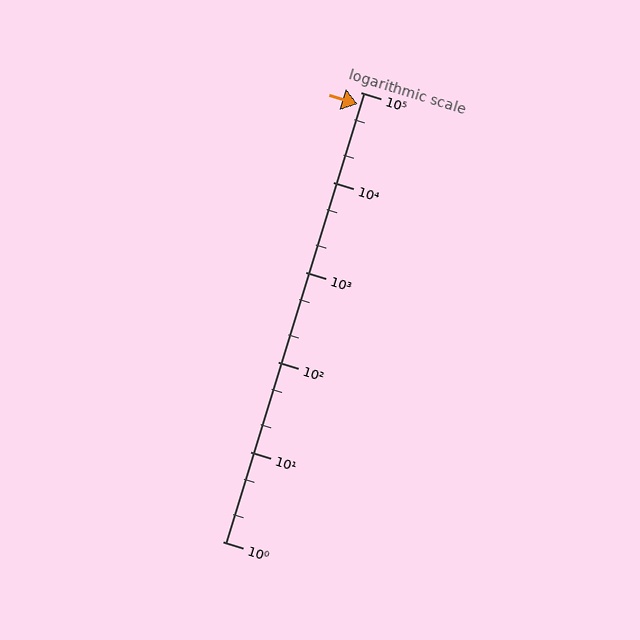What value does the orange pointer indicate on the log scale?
The pointer indicates approximately 73000.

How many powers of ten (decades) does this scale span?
The scale spans 5 decades, from 1 to 100000.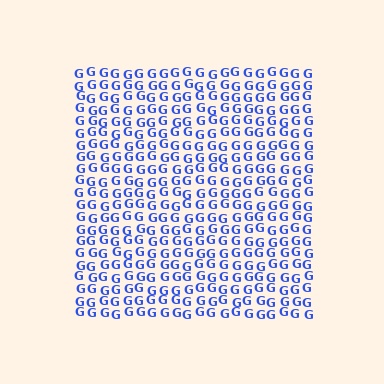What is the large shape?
The large shape is a square.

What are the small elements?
The small elements are letter G's.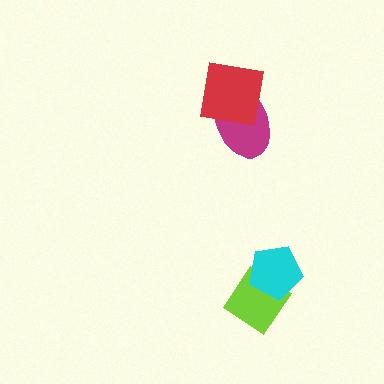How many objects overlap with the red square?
1 object overlaps with the red square.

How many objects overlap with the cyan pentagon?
1 object overlaps with the cyan pentagon.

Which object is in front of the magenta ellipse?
The red square is in front of the magenta ellipse.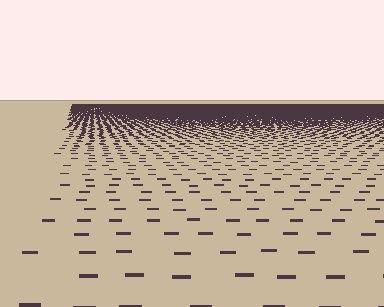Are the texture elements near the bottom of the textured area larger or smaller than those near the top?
Larger. Near the bottom, elements are closer to the viewer and appear at a bigger on-screen size.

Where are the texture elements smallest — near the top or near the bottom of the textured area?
Near the top.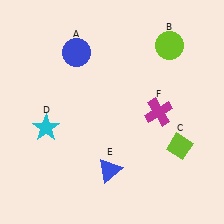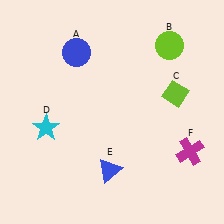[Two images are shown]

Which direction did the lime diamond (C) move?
The lime diamond (C) moved up.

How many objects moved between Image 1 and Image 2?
2 objects moved between the two images.